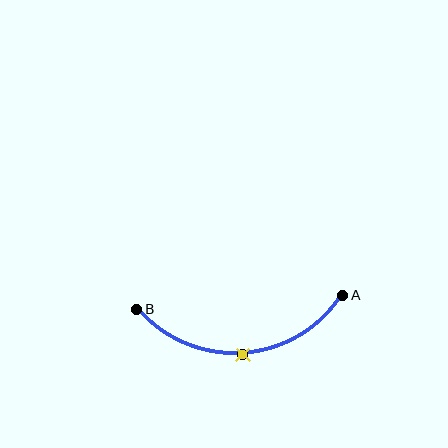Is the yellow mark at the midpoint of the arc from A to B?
Yes. The yellow mark lies on the arc at equal arc-length from both A and B — it is the arc midpoint.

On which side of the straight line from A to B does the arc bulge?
The arc bulges below the straight line connecting A and B.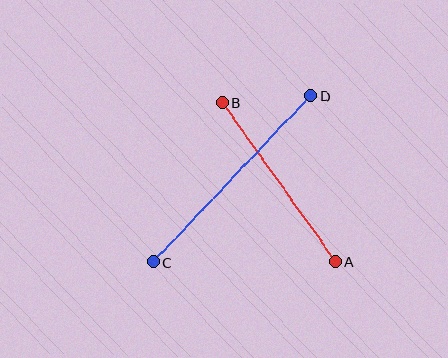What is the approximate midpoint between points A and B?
The midpoint is at approximately (278, 182) pixels.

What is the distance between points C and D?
The distance is approximately 229 pixels.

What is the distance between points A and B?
The distance is approximately 195 pixels.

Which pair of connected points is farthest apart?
Points C and D are farthest apart.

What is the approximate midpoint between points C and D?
The midpoint is at approximately (232, 179) pixels.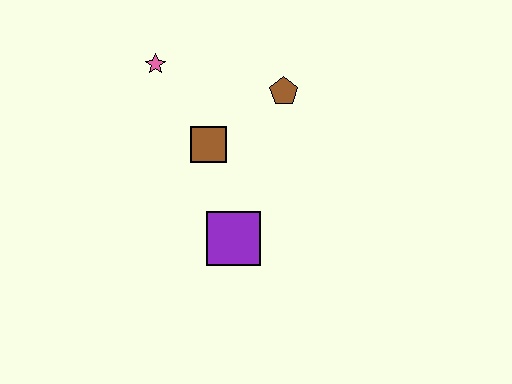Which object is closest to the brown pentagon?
The brown square is closest to the brown pentagon.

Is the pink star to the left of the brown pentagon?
Yes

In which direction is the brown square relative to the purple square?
The brown square is above the purple square.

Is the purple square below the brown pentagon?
Yes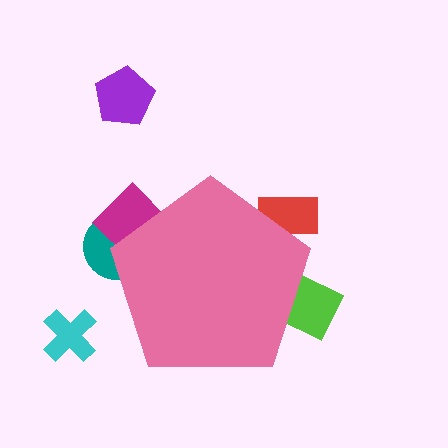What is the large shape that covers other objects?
A pink pentagon.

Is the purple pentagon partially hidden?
No, the purple pentagon is fully visible.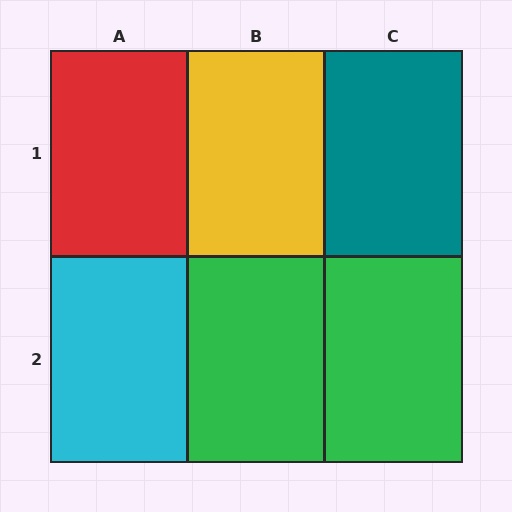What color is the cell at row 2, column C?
Green.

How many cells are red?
1 cell is red.